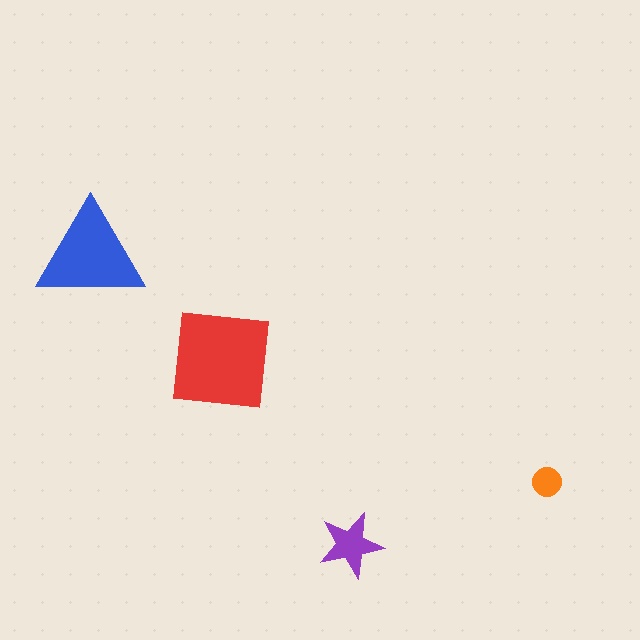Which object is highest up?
The blue triangle is topmost.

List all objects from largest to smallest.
The red square, the blue triangle, the purple star, the orange circle.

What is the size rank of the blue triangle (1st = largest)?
2nd.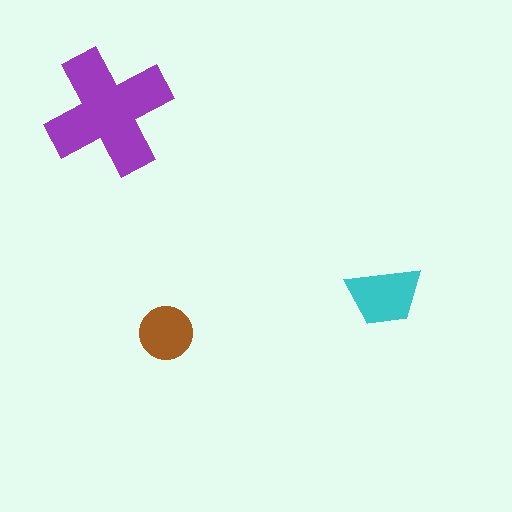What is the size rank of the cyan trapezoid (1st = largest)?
2nd.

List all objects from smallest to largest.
The brown circle, the cyan trapezoid, the purple cross.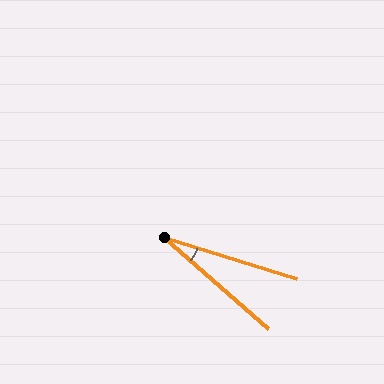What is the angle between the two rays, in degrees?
Approximately 24 degrees.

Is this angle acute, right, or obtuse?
It is acute.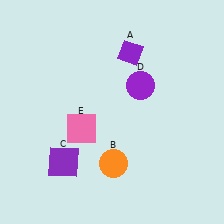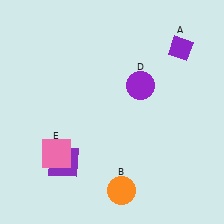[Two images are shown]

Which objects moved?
The objects that moved are: the purple diamond (A), the orange circle (B), the pink square (E).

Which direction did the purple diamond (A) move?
The purple diamond (A) moved right.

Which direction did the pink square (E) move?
The pink square (E) moved left.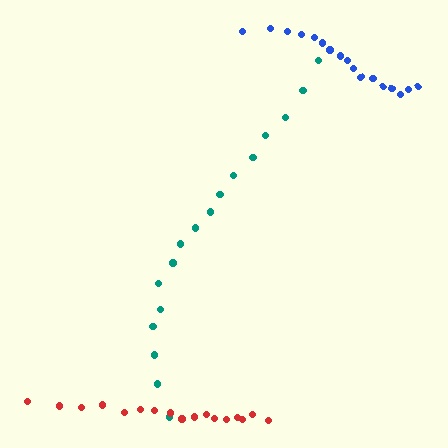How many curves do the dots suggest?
There are 3 distinct paths.